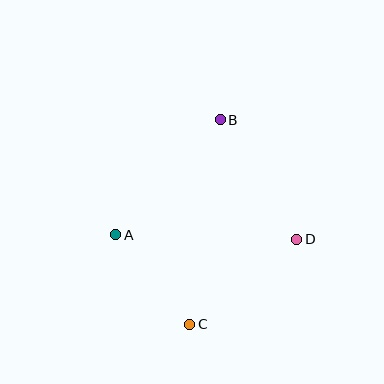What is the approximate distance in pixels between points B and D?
The distance between B and D is approximately 142 pixels.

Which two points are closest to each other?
Points A and C are closest to each other.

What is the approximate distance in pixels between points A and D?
The distance between A and D is approximately 181 pixels.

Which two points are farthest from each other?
Points B and C are farthest from each other.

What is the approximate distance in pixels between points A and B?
The distance between A and B is approximately 155 pixels.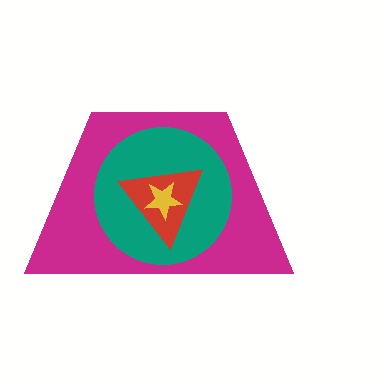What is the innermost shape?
The yellow star.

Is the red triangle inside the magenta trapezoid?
Yes.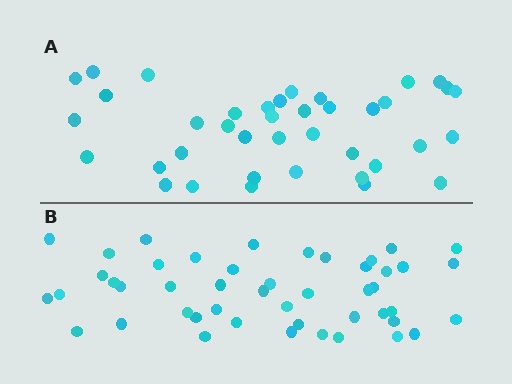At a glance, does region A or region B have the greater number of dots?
Region B (the bottom region) has more dots.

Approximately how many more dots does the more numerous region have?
Region B has roughly 8 or so more dots than region A.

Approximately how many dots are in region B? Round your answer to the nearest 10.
About 50 dots. (The exact count is 47, which rounds to 50.)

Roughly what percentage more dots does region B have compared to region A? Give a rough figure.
About 20% more.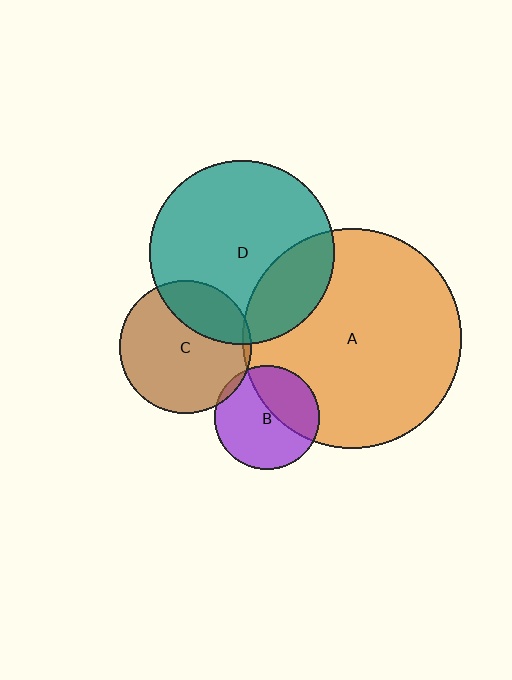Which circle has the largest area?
Circle A (orange).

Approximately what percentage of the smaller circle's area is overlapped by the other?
Approximately 25%.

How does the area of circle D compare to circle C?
Approximately 1.9 times.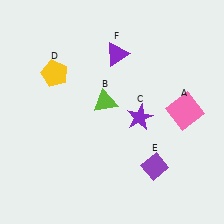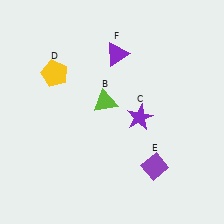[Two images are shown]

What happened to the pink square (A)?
The pink square (A) was removed in Image 2. It was in the top-right area of Image 1.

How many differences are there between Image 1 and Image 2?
There is 1 difference between the two images.